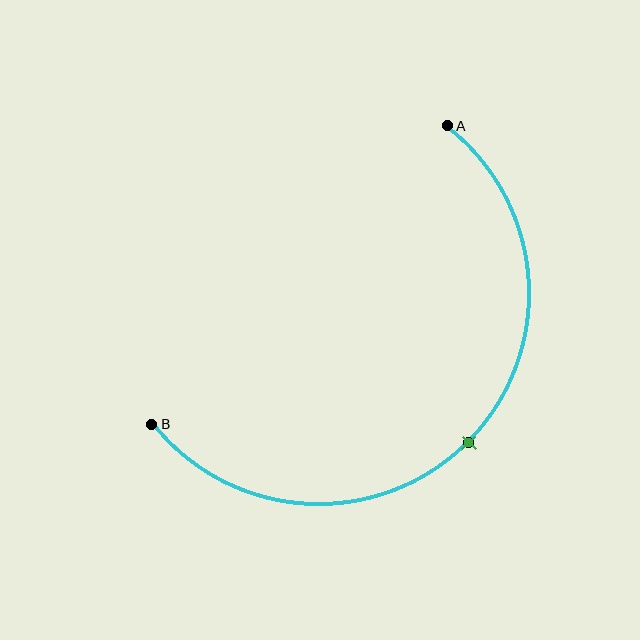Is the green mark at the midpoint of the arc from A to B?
Yes. The green mark lies on the arc at equal arc-length from both A and B — it is the arc midpoint.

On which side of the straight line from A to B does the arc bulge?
The arc bulges below and to the right of the straight line connecting A and B.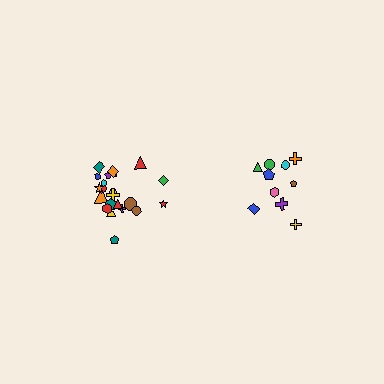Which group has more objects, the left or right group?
The left group.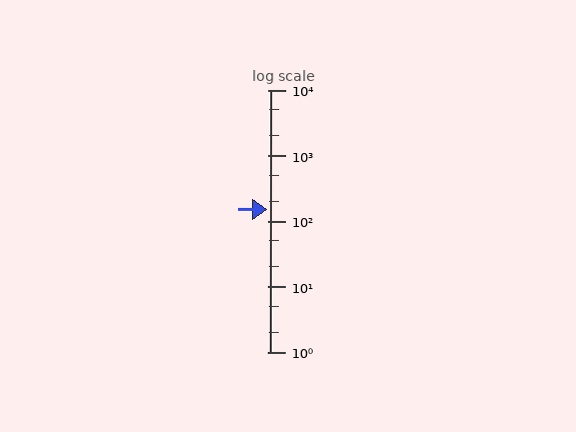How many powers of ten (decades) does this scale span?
The scale spans 4 decades, from 1 to 10000.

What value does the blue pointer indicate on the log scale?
The pointer indicates approximately 150.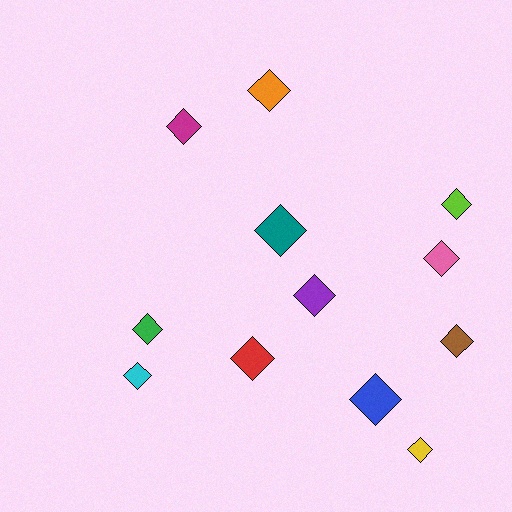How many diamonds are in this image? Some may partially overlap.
There are 12 diamonds.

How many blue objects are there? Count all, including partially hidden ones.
There is 1 blue object.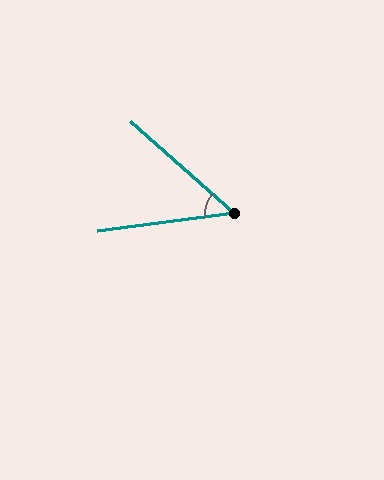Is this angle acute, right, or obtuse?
It is acute.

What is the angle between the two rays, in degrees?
Approximately 49 degrees.